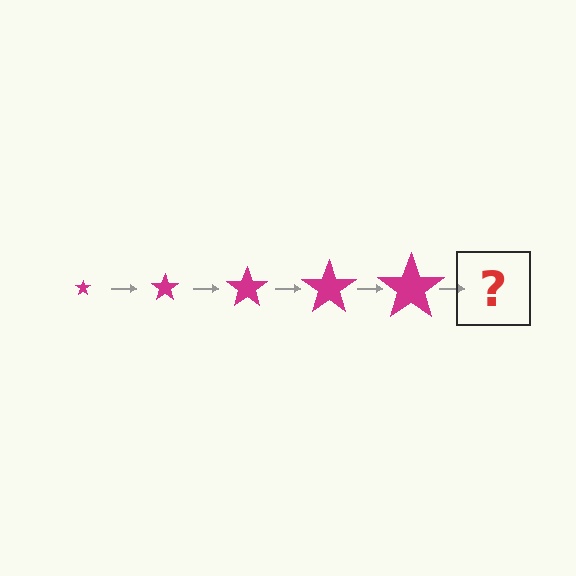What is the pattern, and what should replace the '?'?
The pattern is that the star gets progressively larger each step. The '?' should be a magenta star, larger than the previous one.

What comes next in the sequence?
The next element should be a magenta star, larger than the previous one.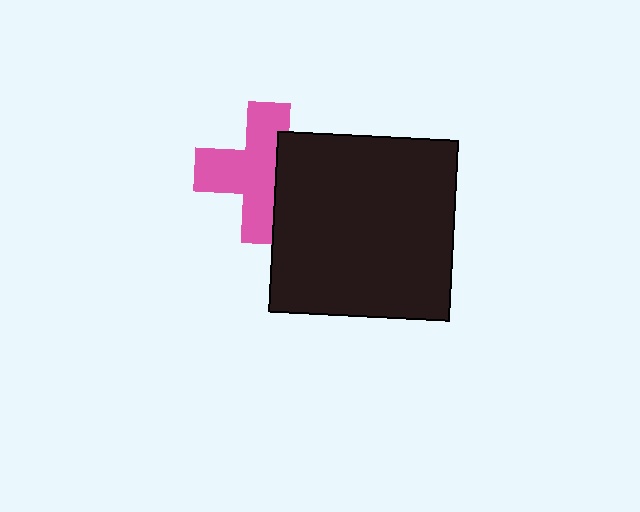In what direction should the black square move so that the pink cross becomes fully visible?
The black square should move right. That is the shortest direction to clear the overlap and leave the pink cross fully visible.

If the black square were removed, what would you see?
You would see the complete pink cross.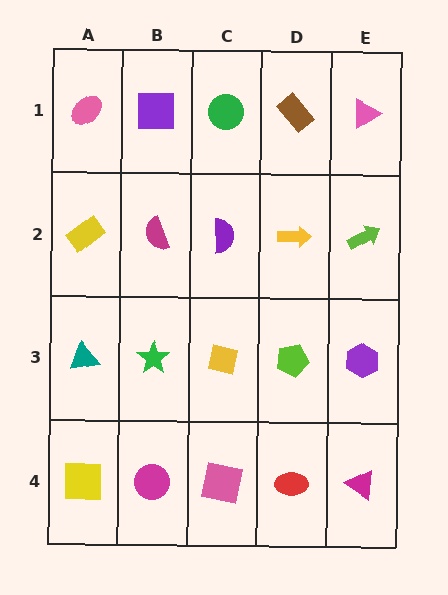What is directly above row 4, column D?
A lime pentagon.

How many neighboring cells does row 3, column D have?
4.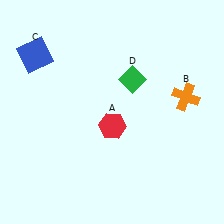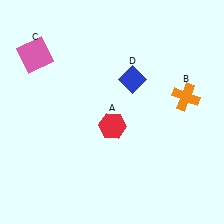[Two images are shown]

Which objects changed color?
C changed from blue to pink. D changed from green to blue.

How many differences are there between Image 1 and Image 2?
There are 2 differences between the two images.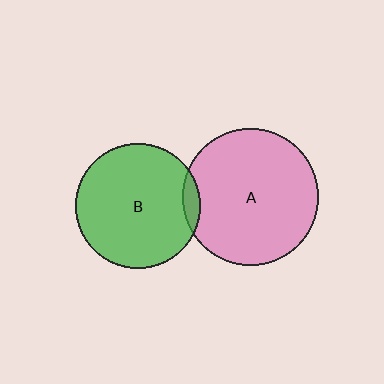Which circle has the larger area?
Circle A (pink).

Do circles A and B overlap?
Yes.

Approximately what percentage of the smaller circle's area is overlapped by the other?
Approximately 5%.